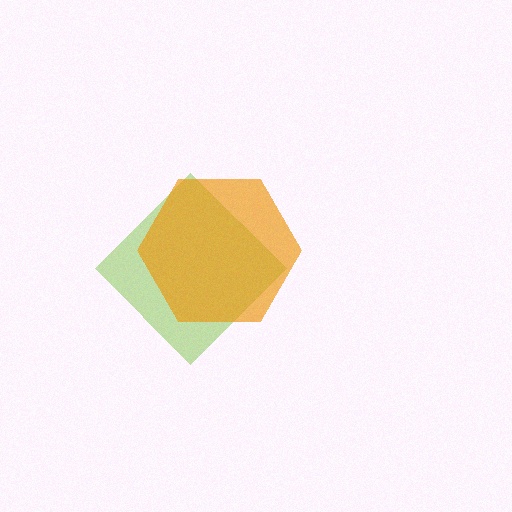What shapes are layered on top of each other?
The layered shapes are: a lime diamond, an orange hexagon.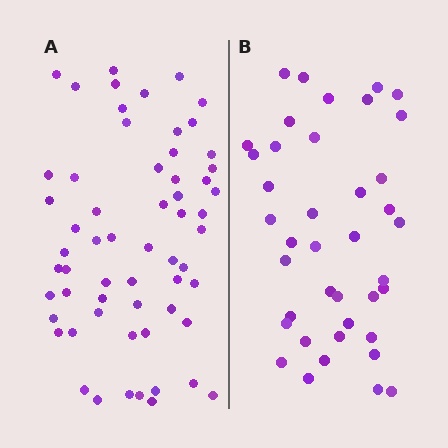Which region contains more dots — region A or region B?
Region A (the left region) has more dots.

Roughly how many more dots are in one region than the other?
Region A has approximately 20 more dots than region B.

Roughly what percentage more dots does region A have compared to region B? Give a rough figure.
About 50% more.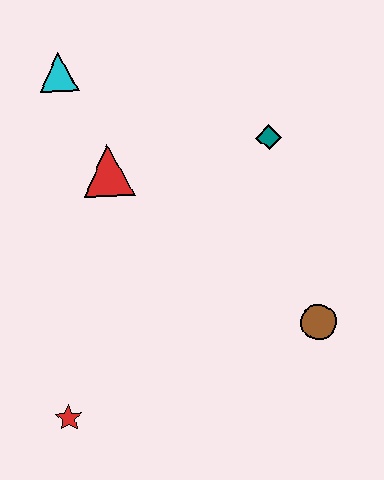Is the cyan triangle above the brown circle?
Yes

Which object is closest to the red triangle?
The cyan triangle is closest to the red triangle.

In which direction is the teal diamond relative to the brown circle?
The teal diamond is above the brown circle.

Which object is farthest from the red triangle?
The brown circle is farthest from the red triangle.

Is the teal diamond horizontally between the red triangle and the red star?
No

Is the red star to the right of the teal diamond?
No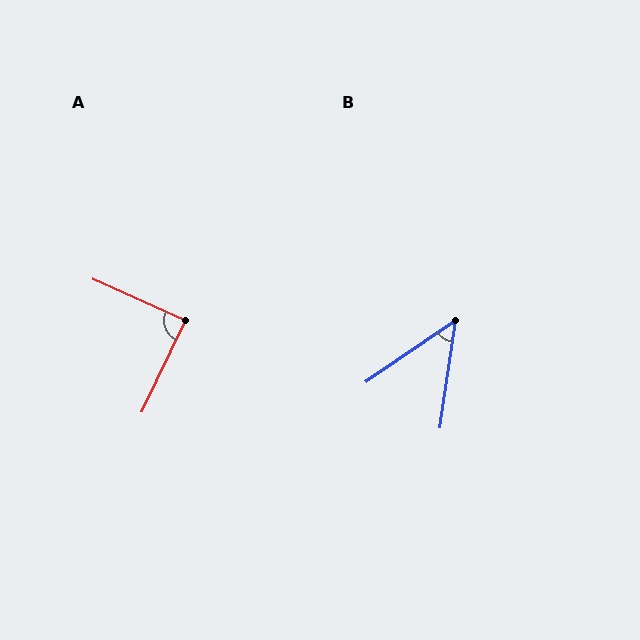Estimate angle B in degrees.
Approximately 47 degrees.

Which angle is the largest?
A, at approximately 89 degrees.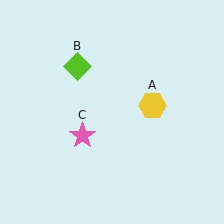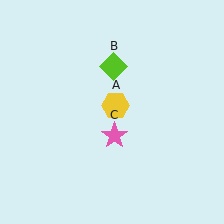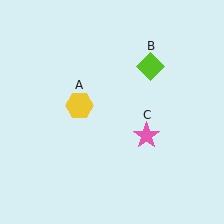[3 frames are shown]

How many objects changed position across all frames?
3 objects changed position: yellow hexagon (object A), lime diamond (object B), pink star (object C).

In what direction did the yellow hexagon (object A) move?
The yellow hexagon (object A) moved left.